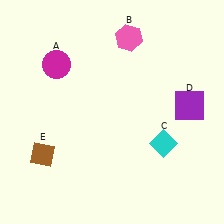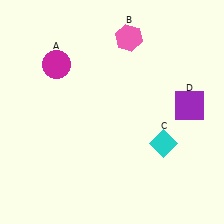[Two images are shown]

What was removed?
The brown diamond (E) was removed in Image 2.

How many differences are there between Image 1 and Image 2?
There is 1 difference between the two images.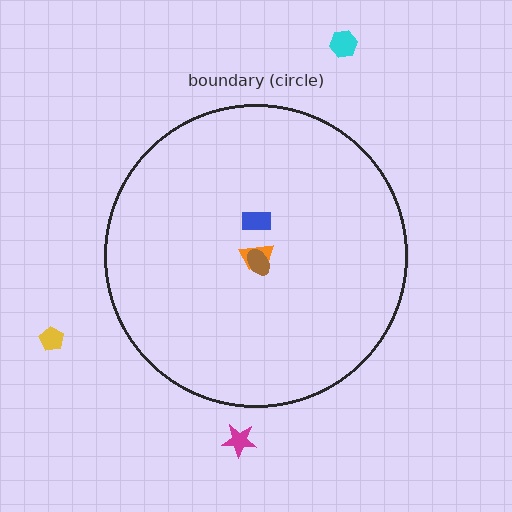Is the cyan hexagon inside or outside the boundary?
Outside.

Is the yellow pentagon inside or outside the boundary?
Outside.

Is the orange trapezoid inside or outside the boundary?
Inside.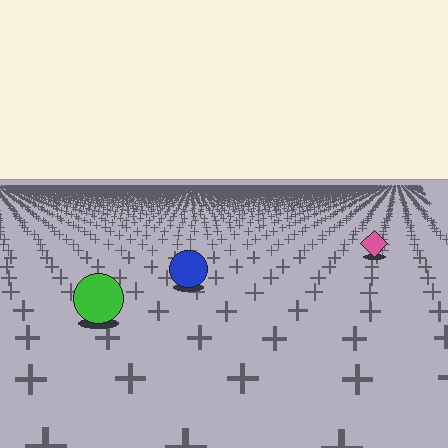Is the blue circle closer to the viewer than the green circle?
No. The green circle is closer — you can tell from the texture gradient: the ground texture is coarser near it.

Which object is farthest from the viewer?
The pink diamond is farthest from the viewer. It appears smaller and the ground texture around it is denser.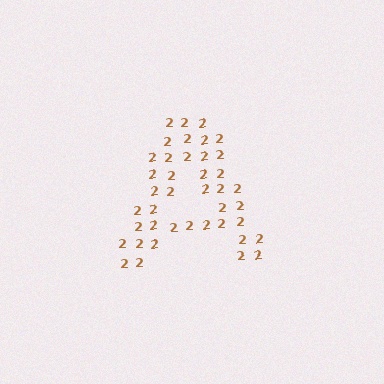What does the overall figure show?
The overall figure shows the letter A.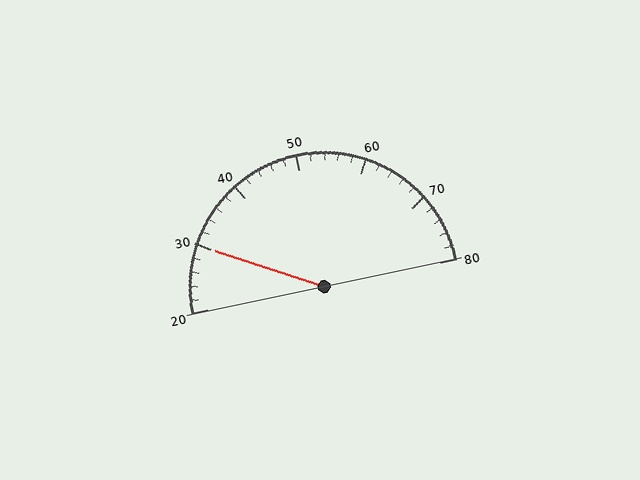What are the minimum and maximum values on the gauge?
The gauge ranges from 20 to 80.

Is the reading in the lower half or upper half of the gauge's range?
The reading is in the lower half of the range (20 to 80).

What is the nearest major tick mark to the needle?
The nearest major tick mark is 30.